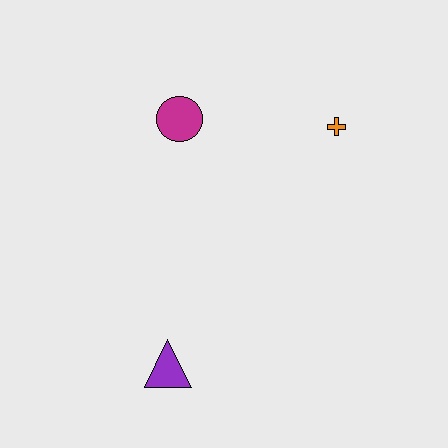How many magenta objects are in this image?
There is 1 magenta object.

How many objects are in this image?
There are 3 objects.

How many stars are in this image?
There are no stars.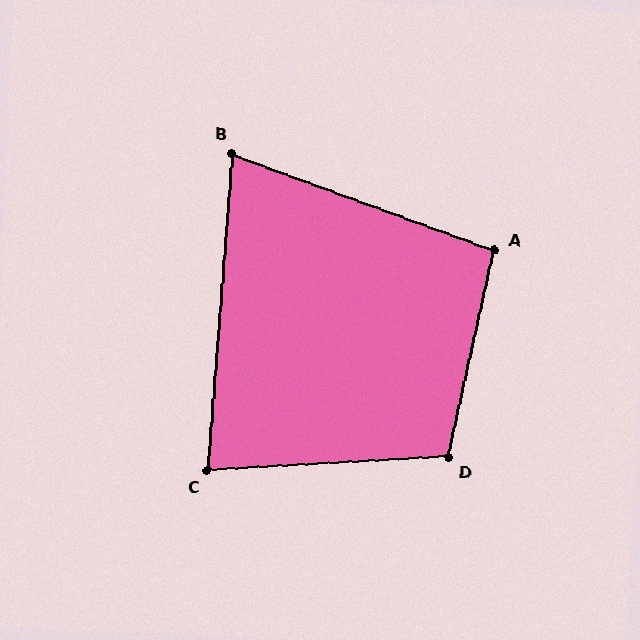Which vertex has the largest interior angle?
D, at approximately 106 degrees.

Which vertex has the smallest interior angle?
B, at approximately 74 degrees.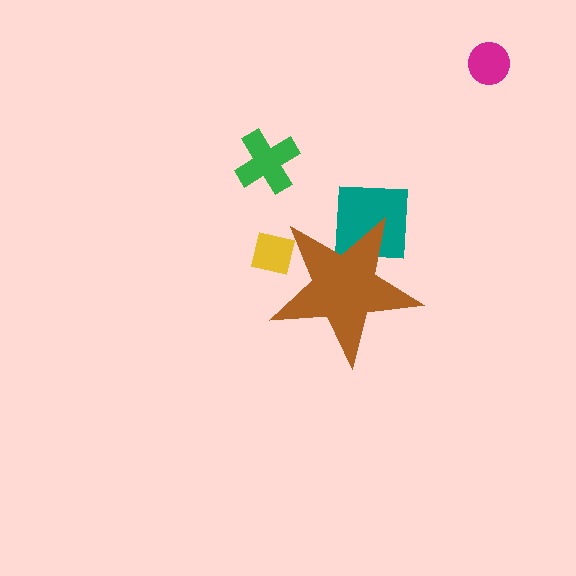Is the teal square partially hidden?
Yes, the teal square is partially hidden behind the brown star.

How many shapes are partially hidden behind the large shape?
2 shapes are partially hidden.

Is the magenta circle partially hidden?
No, the magenta circle is fully visible.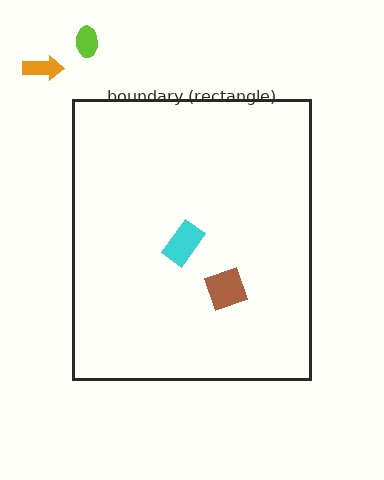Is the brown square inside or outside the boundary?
Inside.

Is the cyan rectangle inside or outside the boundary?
Inside.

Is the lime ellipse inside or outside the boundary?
Outside.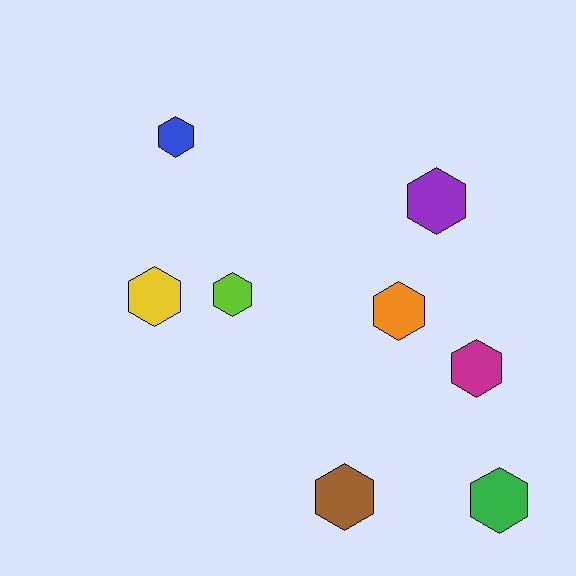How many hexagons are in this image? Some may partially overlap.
There are 8 hexagons.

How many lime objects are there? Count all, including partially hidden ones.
There is 1 lime object.